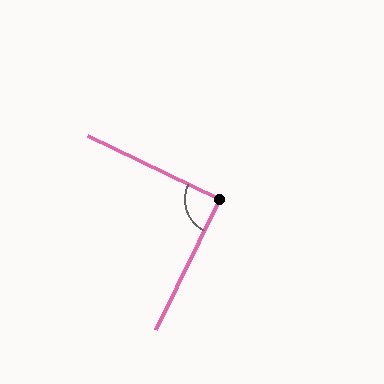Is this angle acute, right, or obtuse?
It is approximately a right angle.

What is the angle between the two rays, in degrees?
Approximately 90 degrees.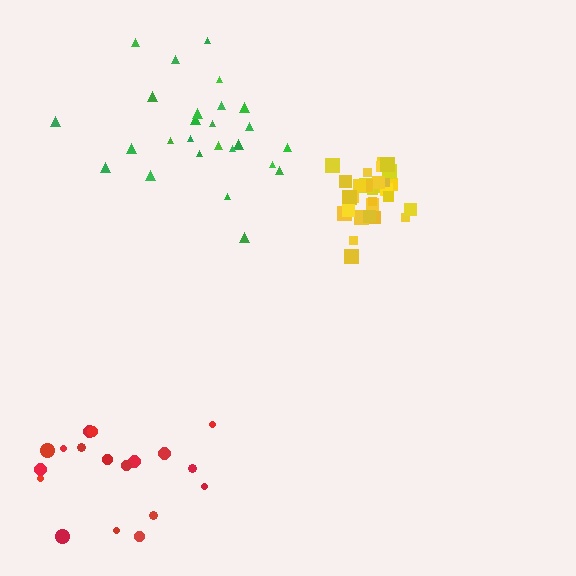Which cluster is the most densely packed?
Yellow.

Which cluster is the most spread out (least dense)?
Green.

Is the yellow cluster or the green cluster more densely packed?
Yellow.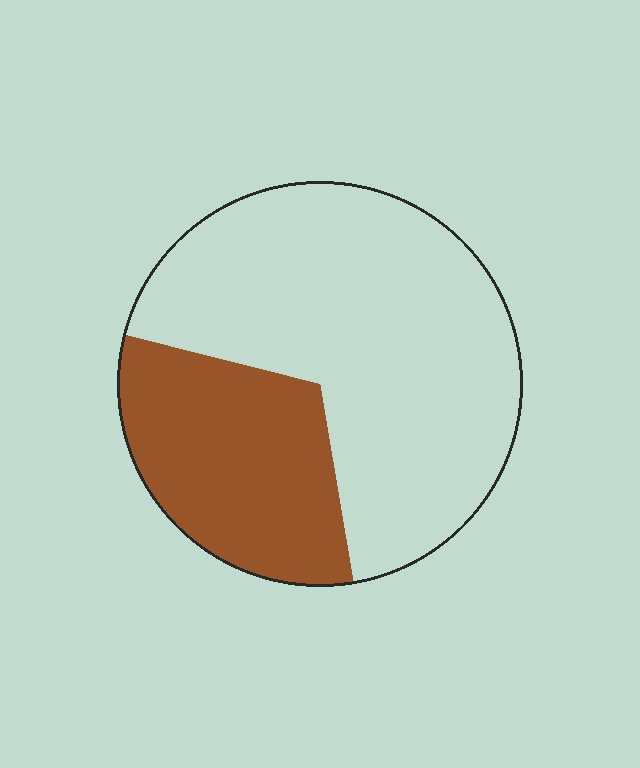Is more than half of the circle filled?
No.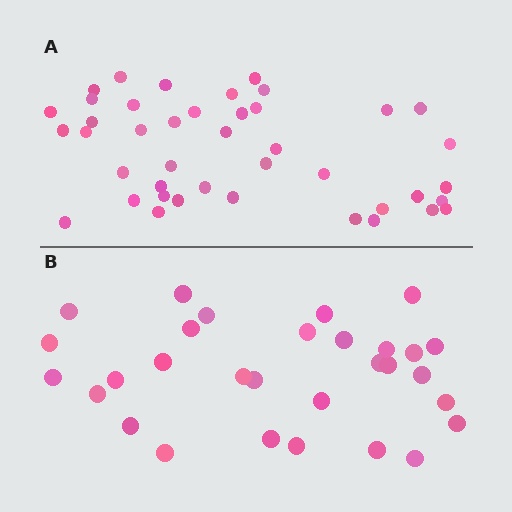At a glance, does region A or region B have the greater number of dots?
Region A (the top region) has more dots.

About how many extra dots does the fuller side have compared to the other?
Region A has roughly 12 or so more dots than region B.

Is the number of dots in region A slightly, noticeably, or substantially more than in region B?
Region A has noticeably more, but not dramatically so. The ratio is roughly 1.4 to 1.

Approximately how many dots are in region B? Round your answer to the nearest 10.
About 30 dots.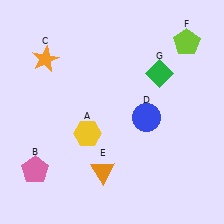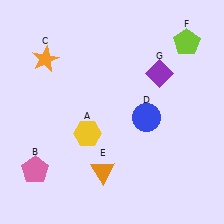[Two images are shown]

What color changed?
The diamond (G) changed from green in Image 1 to purple in Image 2.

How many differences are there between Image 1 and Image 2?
There is 1 difference between the two images.